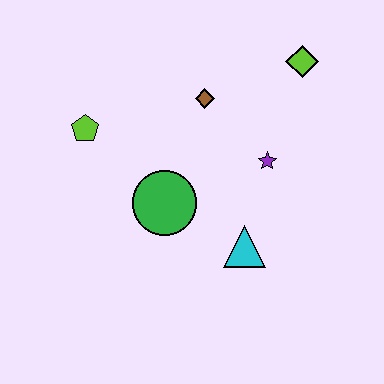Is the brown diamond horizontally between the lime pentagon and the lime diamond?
Yes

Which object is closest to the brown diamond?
The purple star is closest to the brown diamond.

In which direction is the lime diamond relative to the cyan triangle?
The lime diamond is above the cyan triangle.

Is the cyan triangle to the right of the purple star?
No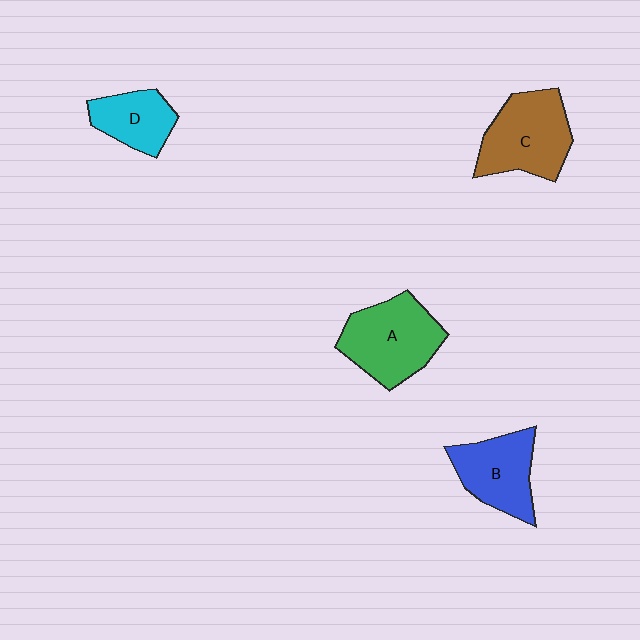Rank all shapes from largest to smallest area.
From largest to smallest: A (green), C (brown), B (blue), D (cyan).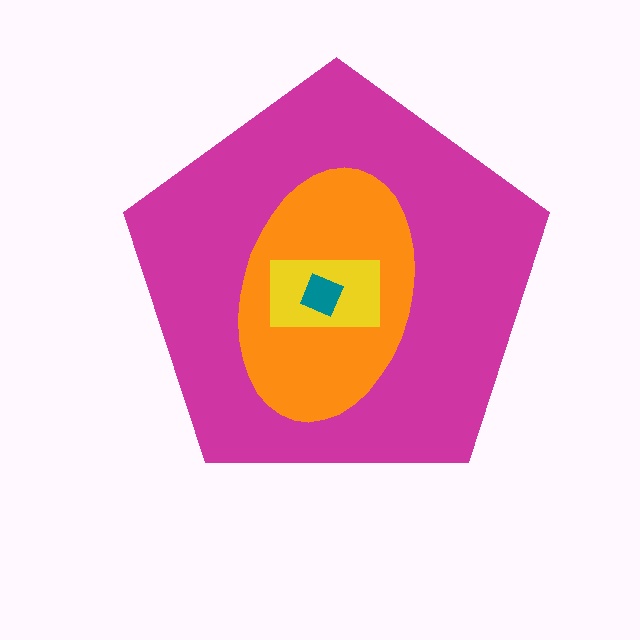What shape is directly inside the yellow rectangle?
The teal square.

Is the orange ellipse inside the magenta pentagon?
Yes.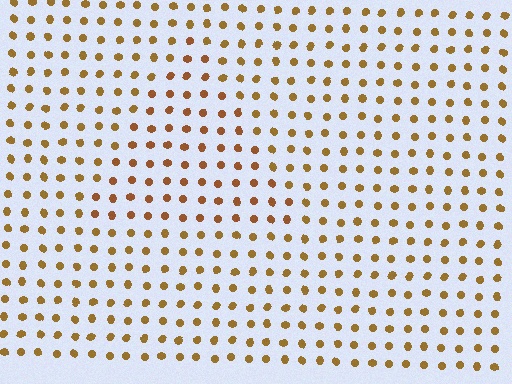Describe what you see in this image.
The image is filled with small brown elements in a uniform arrangement. A triangle-shaped region is visible where the elements are tinted to a slightly different hue, forming a subtle color boundary.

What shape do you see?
I see a triangle.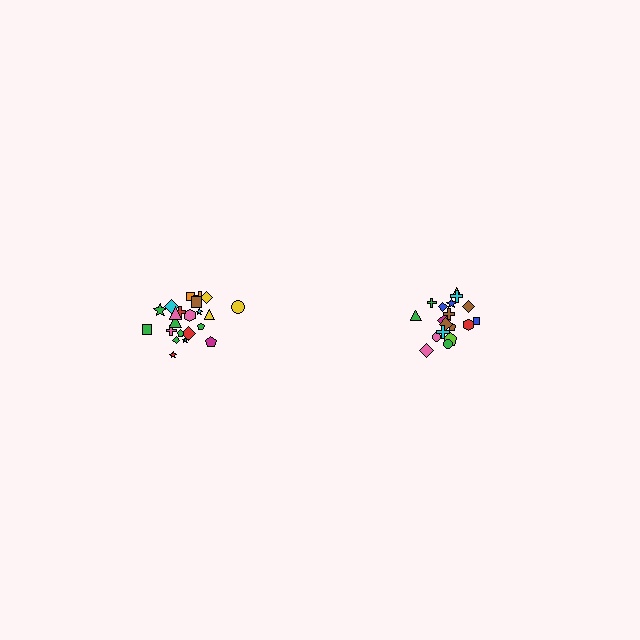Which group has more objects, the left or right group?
The left group.